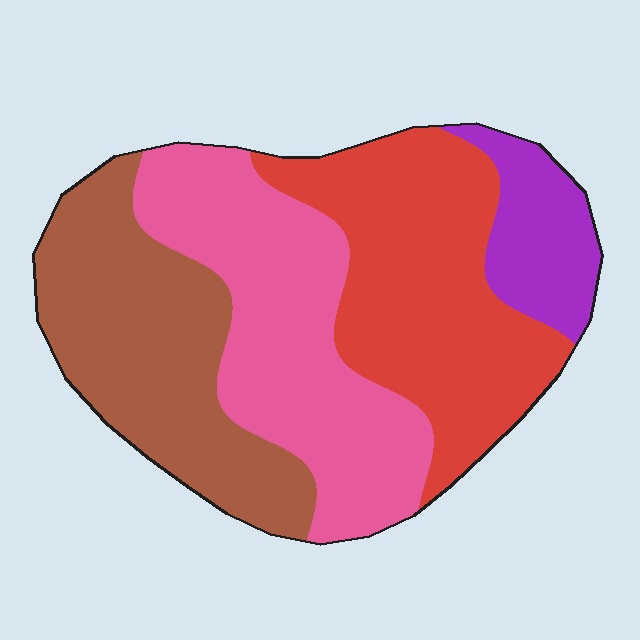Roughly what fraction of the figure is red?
Red takes up about one third (1/3) of the figure.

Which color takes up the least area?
Purple, at roughly 10%.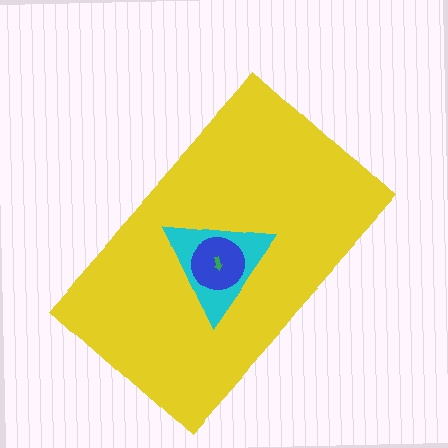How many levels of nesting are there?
4.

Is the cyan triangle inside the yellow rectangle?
Yes.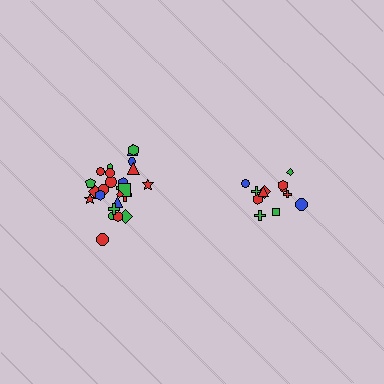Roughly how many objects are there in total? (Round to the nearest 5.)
Roughly 35 objects in total.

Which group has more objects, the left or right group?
The left group.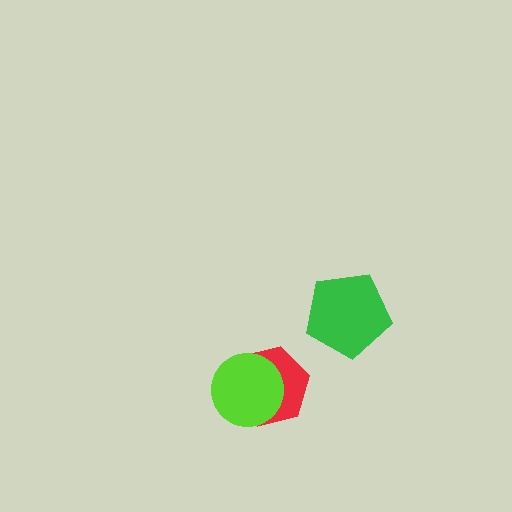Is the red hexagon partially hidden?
Yes, it is partially covered by another shape.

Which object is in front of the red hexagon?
The lime circle is in front of the red hexagon.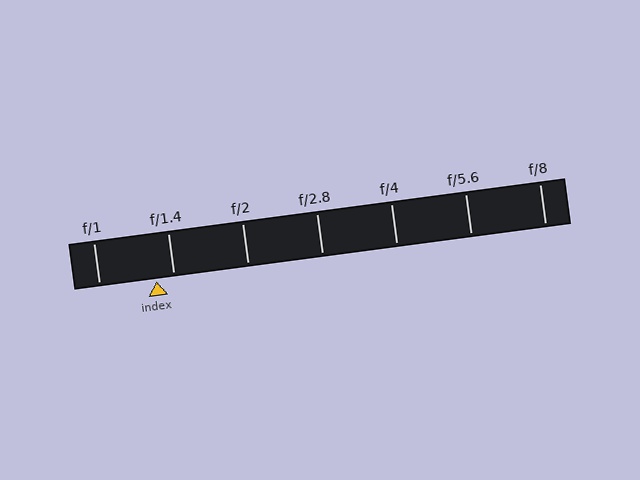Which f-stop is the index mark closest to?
The index mark is closest to f/1.4.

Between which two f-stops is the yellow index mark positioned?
The index mark is between f/1 and f/1.4.